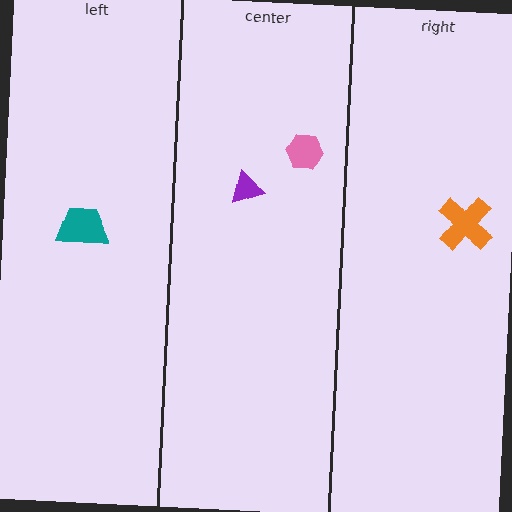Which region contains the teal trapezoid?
The left region.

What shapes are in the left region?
The teal trapezoid.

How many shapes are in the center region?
2.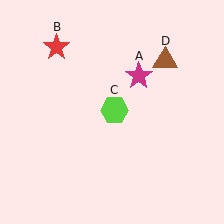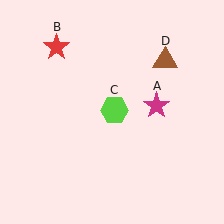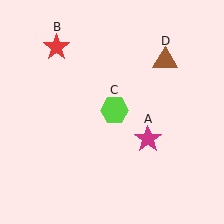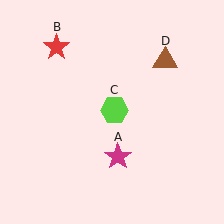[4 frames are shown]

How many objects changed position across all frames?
1 object changed position: magenta star (object A).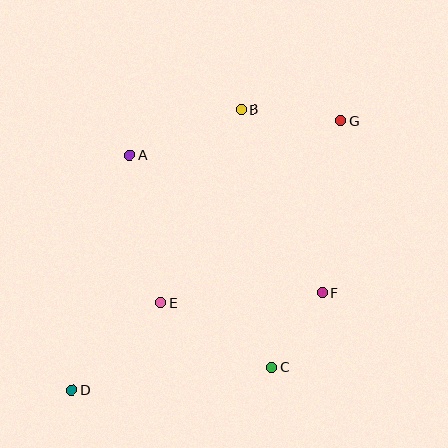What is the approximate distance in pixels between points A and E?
The distance between A and E is approximately 151 pixels.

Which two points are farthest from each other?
Points D and G are farthest from each other.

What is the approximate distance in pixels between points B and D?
The distance between B and D is approximately 328 pixels.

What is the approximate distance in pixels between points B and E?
The distance between B and E is approximately 209 pixels.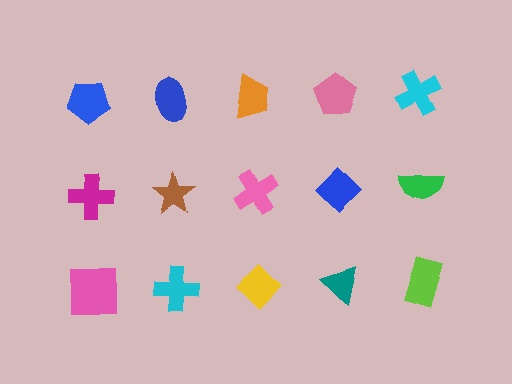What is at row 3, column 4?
A teal triangle.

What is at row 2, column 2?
A brown star.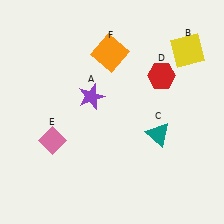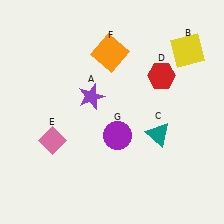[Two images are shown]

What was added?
A purple circle (G) was added in Image 2.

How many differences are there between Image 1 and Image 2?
There is 1 difference between the two images.